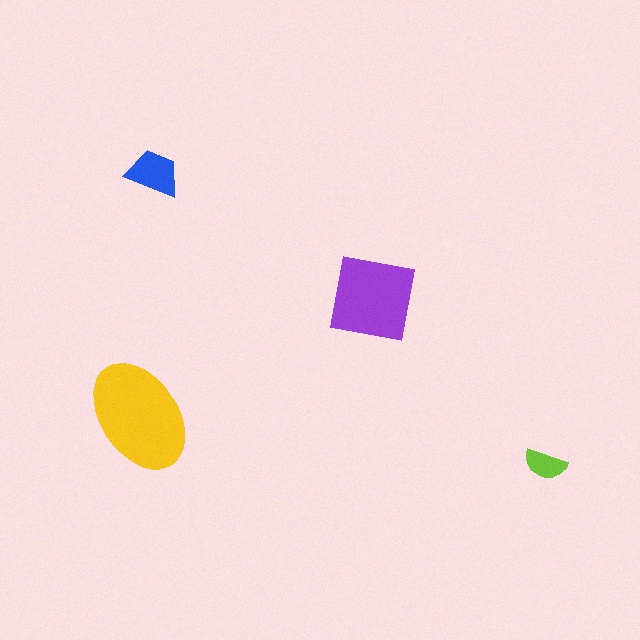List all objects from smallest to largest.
The lime semicircle, the blue trapezoid, the purple square, the yellow ellipse.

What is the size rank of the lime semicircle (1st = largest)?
4th.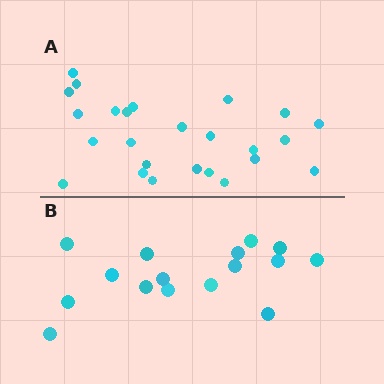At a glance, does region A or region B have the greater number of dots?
Region A (the top region) has more dots.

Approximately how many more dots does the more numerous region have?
Region A has roughly 8 or so more dots than region B.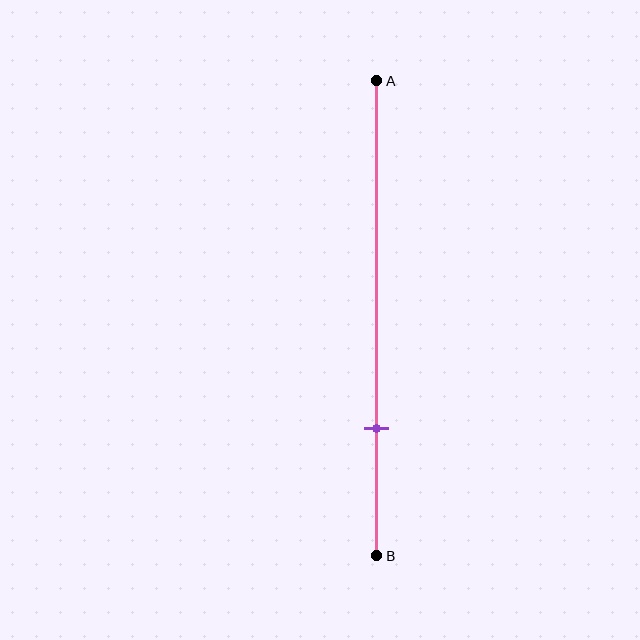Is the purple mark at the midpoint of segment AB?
No, the mark is at about 75% from A, not at the 50% midpoint.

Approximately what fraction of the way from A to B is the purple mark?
The purple mark is approximately 75% of the way from A to B.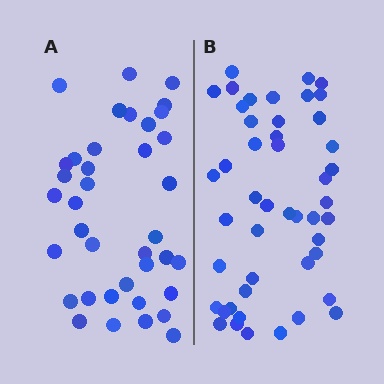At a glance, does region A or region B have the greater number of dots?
Region B (the right region) has more dots.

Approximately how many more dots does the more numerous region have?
Region B has roughly 8 or so more dots than region A.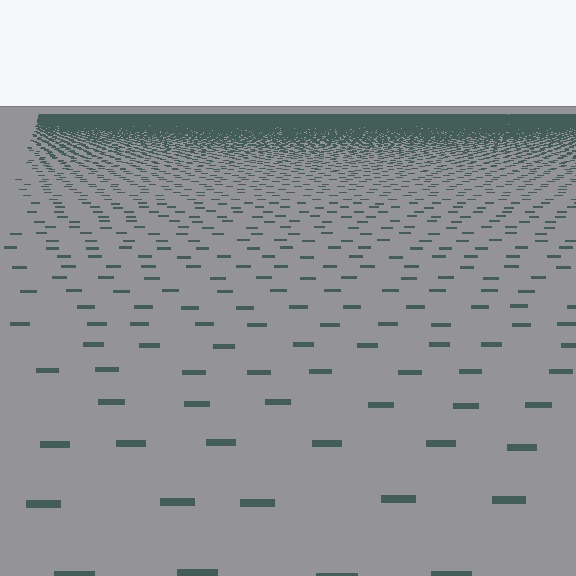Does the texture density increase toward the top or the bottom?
Density increases toward the top.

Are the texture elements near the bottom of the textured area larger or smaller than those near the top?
Larger. Near the bottom, elements are closer to the viewer and appear at a bigger on-screen size.